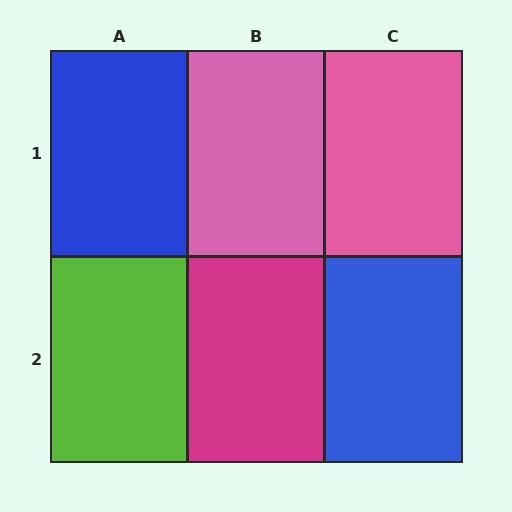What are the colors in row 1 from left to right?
Blue, pink, pink.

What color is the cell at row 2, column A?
Lime.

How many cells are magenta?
1 cell is magenta.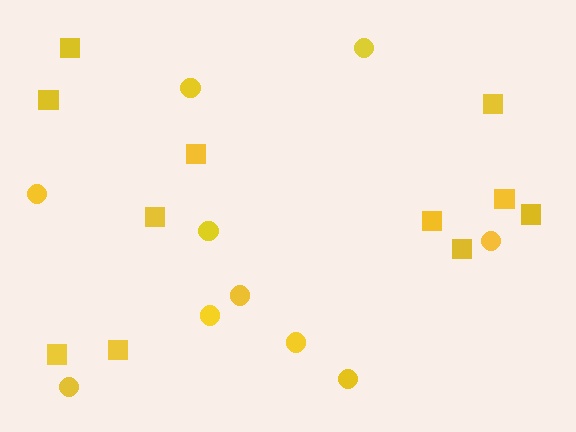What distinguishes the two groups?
There are 2 groups: one group of squares (11) and one group of circles (10).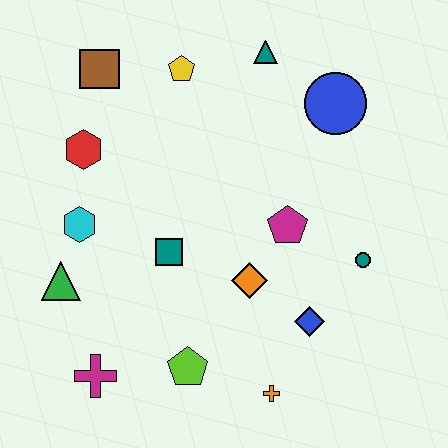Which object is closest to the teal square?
The orange diamond is closest to the teal square.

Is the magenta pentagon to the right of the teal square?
Yes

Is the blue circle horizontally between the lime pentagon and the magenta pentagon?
No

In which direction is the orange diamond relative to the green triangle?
The orange diamond is to the right of the green triangle.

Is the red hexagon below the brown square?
Yes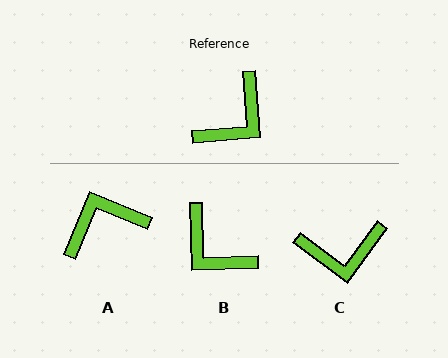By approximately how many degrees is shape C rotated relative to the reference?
Approximately 41 degrees clockwise.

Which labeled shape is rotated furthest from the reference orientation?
A, about 153 degrees away.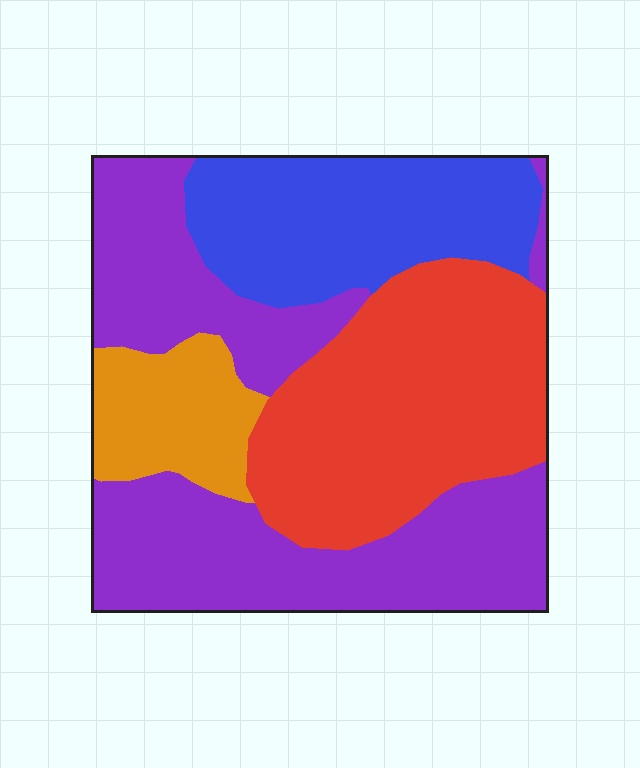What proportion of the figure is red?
Red covers 29% of the figure.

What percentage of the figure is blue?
Blue takes up between a sixth and a third of the figure.